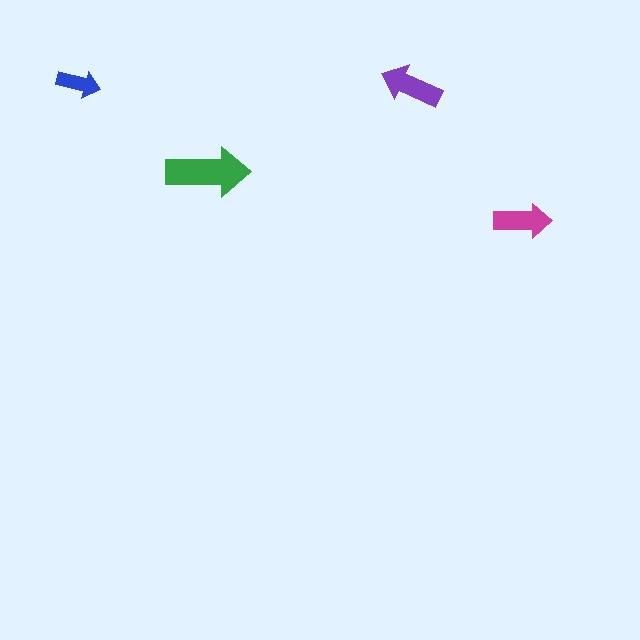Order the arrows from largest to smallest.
the green one, the purple one, the magenta one, the blue one.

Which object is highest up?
The blue arrow is topmost.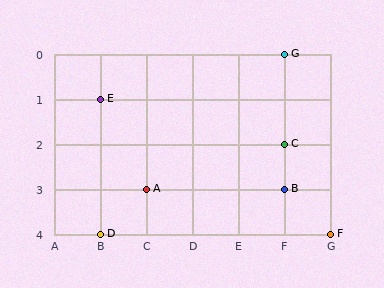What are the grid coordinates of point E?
Point E is at grid coordinates (B, 1).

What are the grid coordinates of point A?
Point A is at grid coordinates (C, 3).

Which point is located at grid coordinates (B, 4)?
Point D is at (B, 4).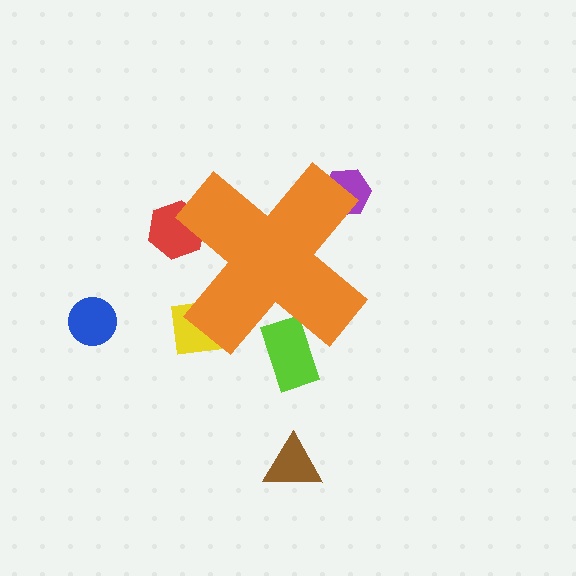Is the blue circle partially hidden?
No, the blue circle is fully visible.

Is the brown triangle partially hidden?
No, the brown triangle is fully visible.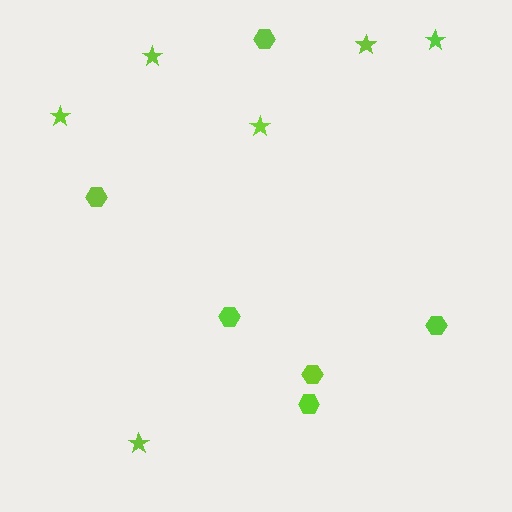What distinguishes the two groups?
There are 2 groups: one group of stars (6) and one group of hexagons (6).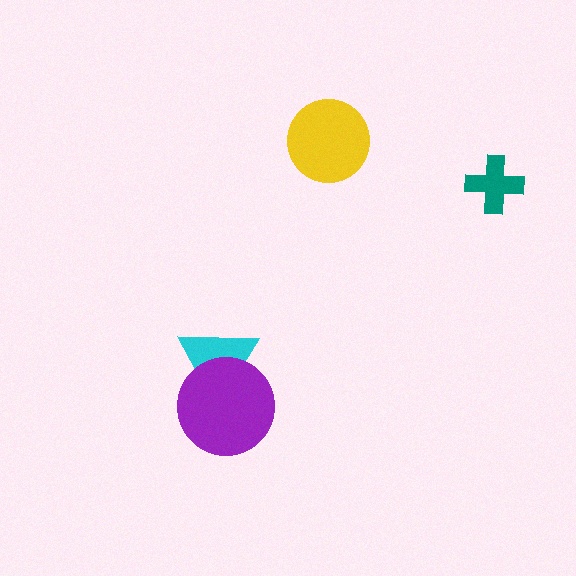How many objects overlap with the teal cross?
0 objects overlap with the teal cross.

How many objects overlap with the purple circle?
1 object overlaps with the purple circle.